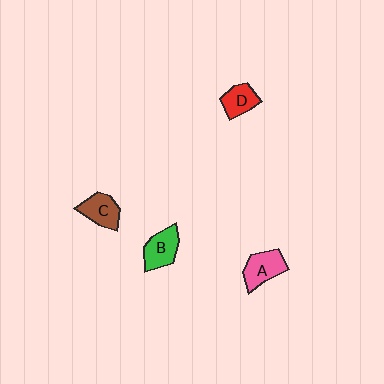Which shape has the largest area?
Shape A (pink).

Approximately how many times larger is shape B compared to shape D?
Approximately 1.2 times.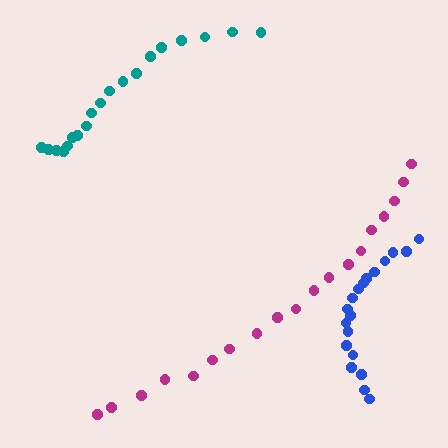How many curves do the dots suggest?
There are 3 distinct paths.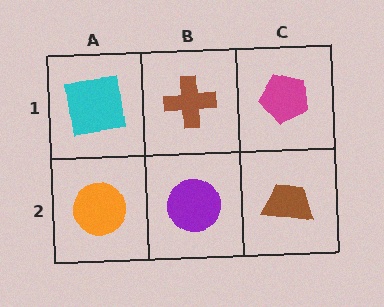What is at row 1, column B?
A brown cross.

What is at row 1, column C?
A magenta pentagon.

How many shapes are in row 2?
3 shapes.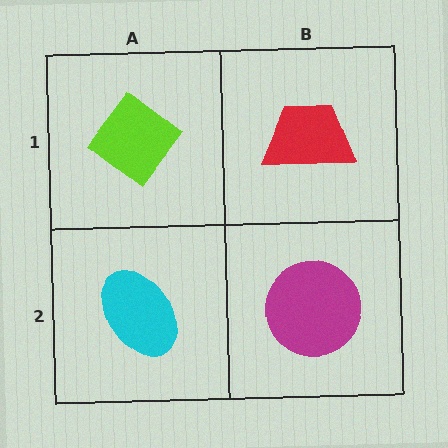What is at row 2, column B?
A magenta circle.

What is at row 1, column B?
A red trapezoid.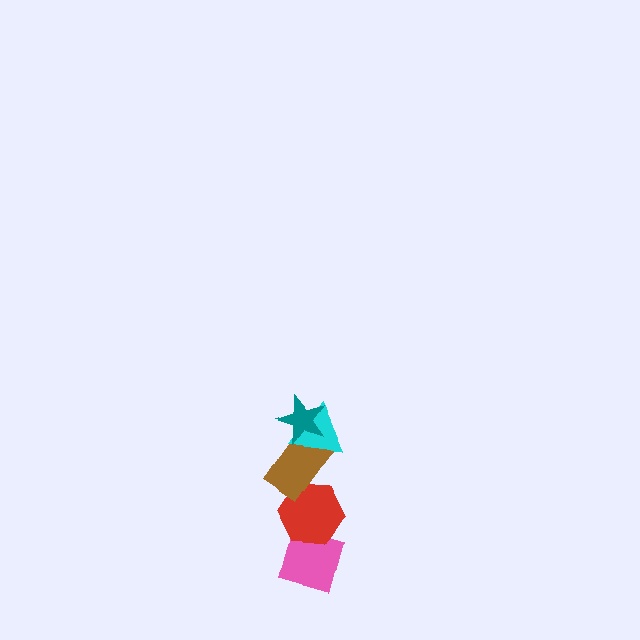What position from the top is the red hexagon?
The red hexagon is 4th from the top.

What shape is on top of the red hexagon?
The brown rectangle is on top of the red hexagon.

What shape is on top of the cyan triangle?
The teal star is on top of the cyan triangle.